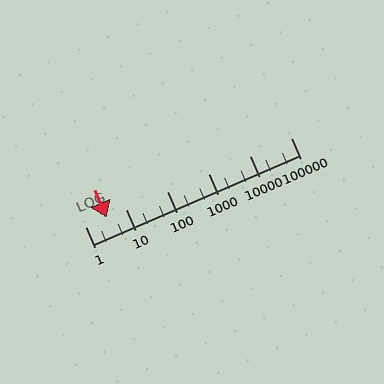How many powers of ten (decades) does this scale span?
The scale spans 5 decades, from 1 to 100000.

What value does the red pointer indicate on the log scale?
The pointer indicates approximately 3.3.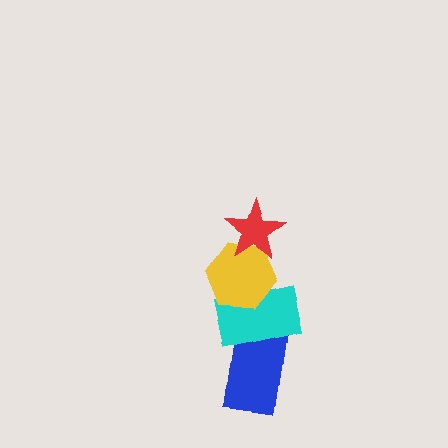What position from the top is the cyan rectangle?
The cyan rectangle is 3rd from the top.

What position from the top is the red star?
The red star is 1st from the top.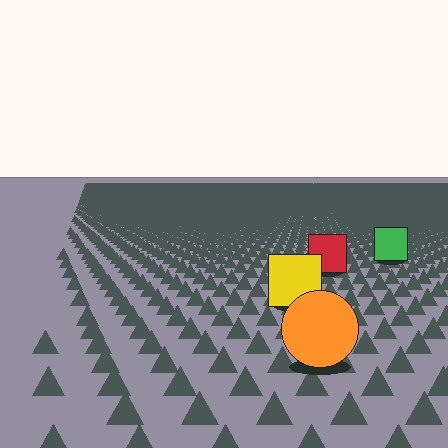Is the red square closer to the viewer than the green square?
Yes. The red square is closer — you can tell from the texture gradient: the ground texture is coarser near it.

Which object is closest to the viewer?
The orange circle is closest. The texture marks near it are larger and more spread out.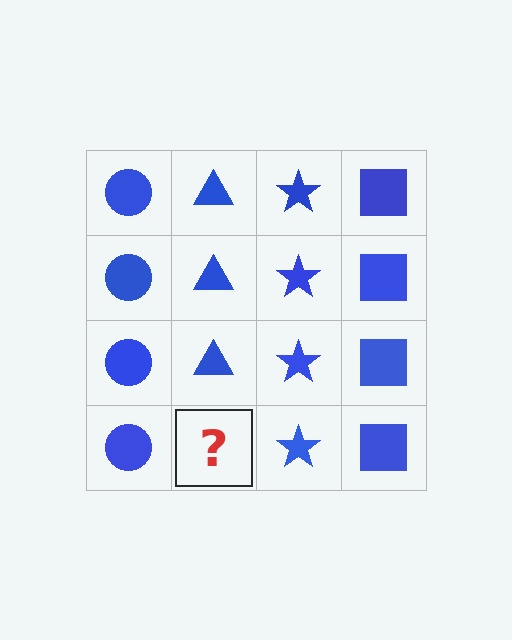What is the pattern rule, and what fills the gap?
The rule is that each column has a consistent shape. The gap should be filled with a blue triangle.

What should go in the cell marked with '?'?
The missing cell should contain a blue triangle.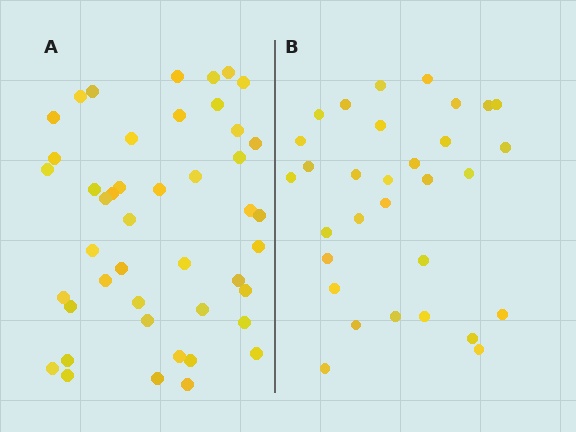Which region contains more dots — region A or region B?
Region A (the left region) has more dots.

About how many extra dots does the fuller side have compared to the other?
Region A has approximately 15 more dots than region B.